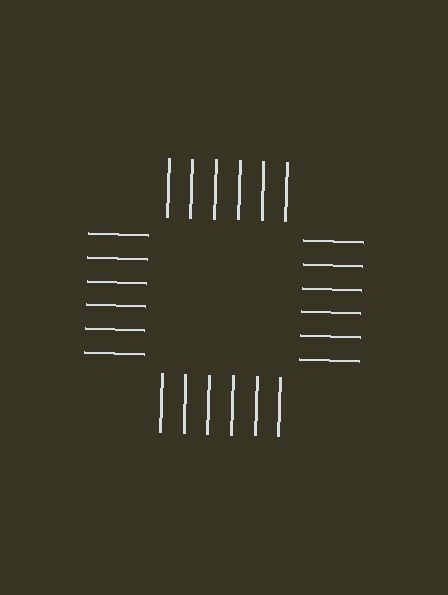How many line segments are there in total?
24 — 6 along each of the 4 edges.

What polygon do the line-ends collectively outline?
An illusory square — the line segments terminate on its edges but no continuous stroke is drawn.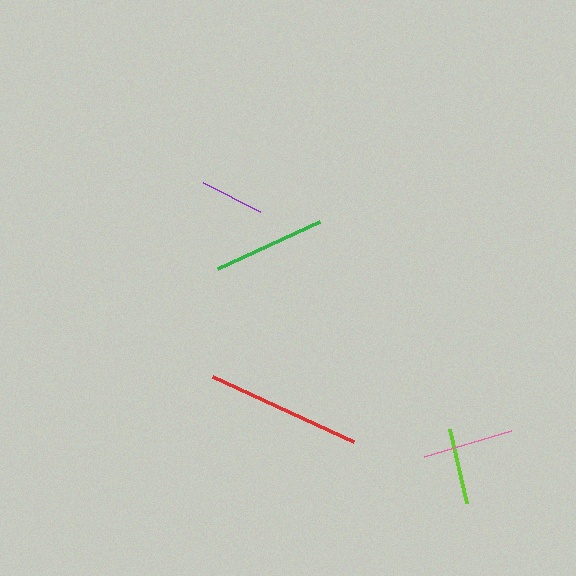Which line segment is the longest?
The red line is the longest at approximately 156 pixels.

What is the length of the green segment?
The green segment is approximately 113 pixels long.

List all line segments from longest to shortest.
From longest to shortest: red, green, pink, lime, purple.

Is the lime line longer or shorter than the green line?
The green line is longer than the lime line.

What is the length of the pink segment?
The pink segment is approximately 91 pixels long.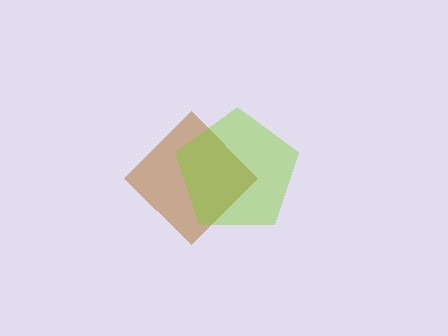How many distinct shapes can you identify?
There are 2 distinct shapes: a brown diamond, a lime pentagon.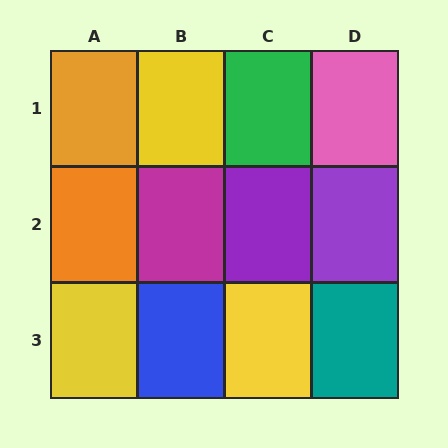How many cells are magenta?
1 cell is magenta.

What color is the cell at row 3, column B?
Blue.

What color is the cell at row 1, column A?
Orange.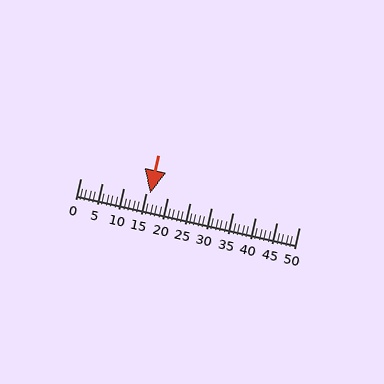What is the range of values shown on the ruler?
The ruler shows values from 0 to 50.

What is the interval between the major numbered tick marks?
The major tick marks are spaced 5 units apart.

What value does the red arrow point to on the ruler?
The red arrow points to approximately 16.